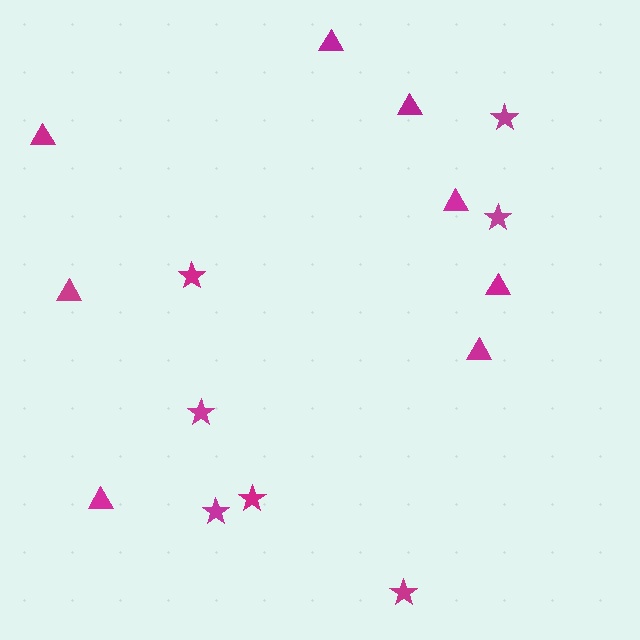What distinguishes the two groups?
There are 2 groups: one group of triangles (8) and one group of stars (7).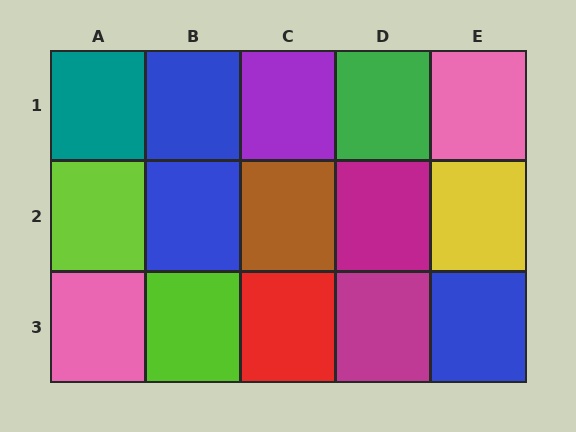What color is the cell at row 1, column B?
Blue.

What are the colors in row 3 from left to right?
Pink, lime, red, magenta, blue.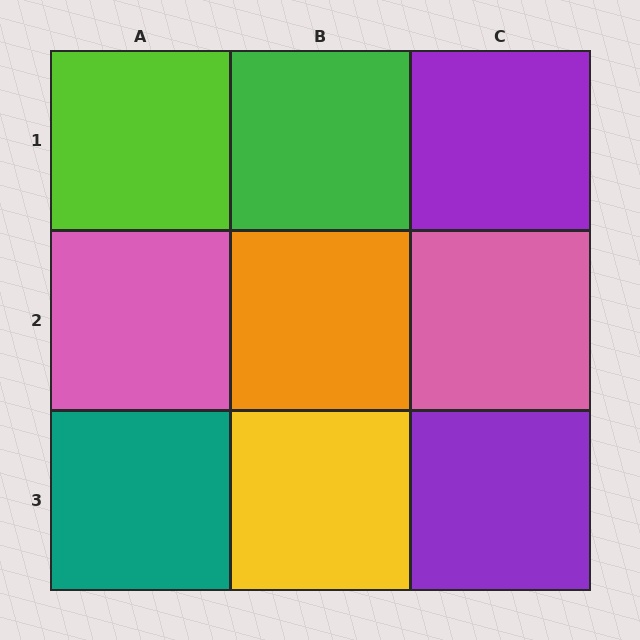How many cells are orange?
1 cell is orange.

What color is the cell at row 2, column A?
Pink.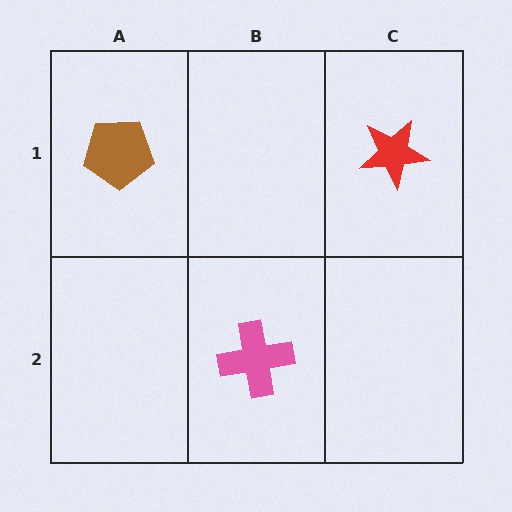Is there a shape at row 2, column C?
No, that cell is empty.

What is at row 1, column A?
A brown pentagon.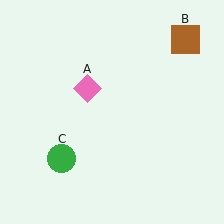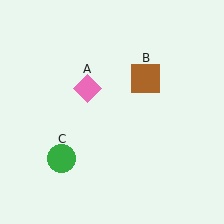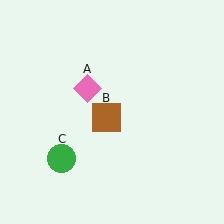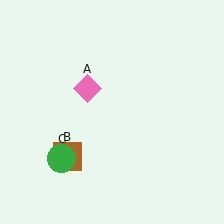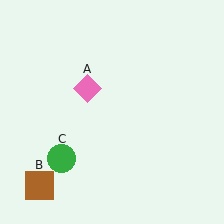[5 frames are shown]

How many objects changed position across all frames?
1 object changed position: brown square (object B).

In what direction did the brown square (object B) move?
The brown square (object B) moved down and to the left.